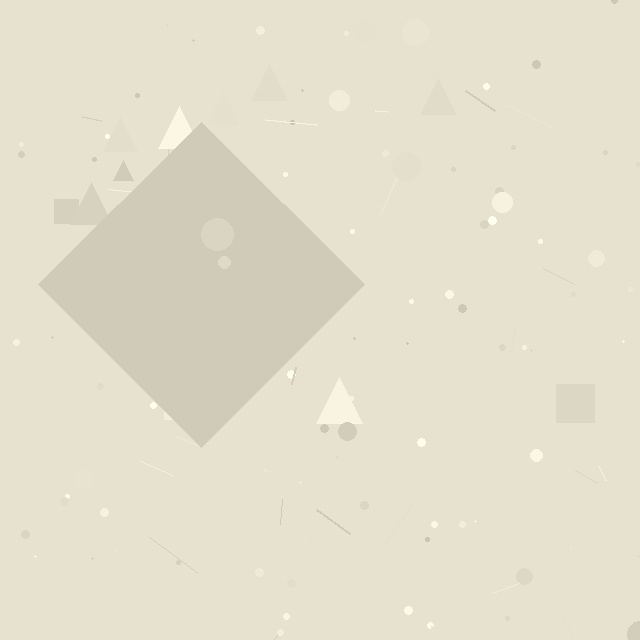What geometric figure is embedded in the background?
A diamond is embedded in the background.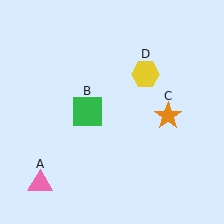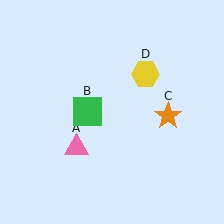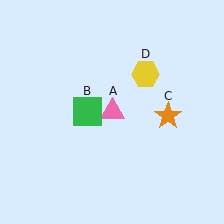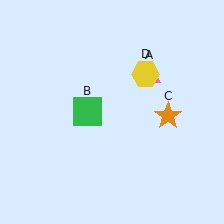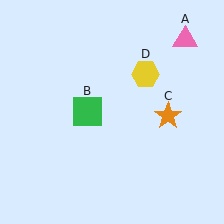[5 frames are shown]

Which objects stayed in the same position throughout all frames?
Green square (object B) and orange star (object C) and yellow hexagon (object D) remained stationary.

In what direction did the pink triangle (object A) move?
The pink triangle (object A) moved up and to the right.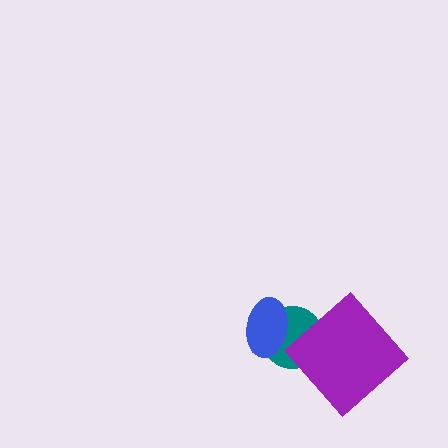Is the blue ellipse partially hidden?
No, no other shape covers it.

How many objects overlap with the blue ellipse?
1 object overlaps with the blue ellipse.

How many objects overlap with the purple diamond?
1 object overlaps with the purple diamond.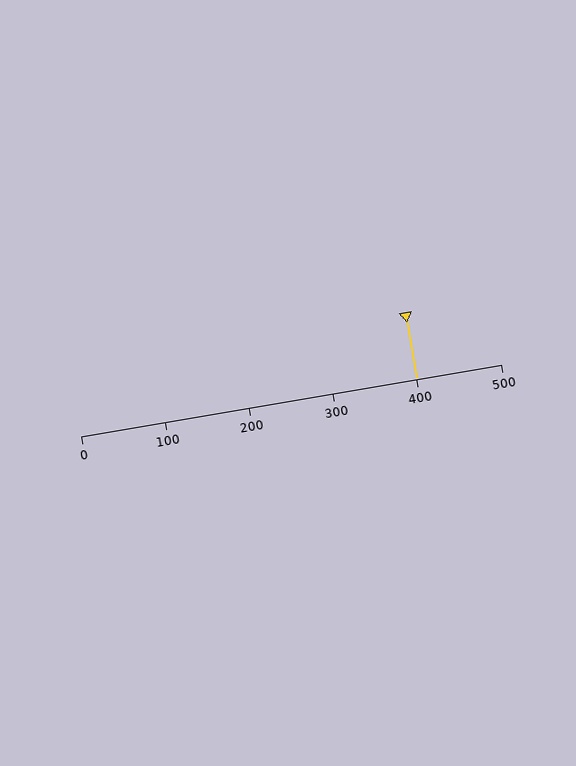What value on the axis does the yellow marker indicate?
The marker indicates approximately 400.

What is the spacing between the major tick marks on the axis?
The major ticks are spaced 100 apart.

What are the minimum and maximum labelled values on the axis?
The axis runs from 0 to 500.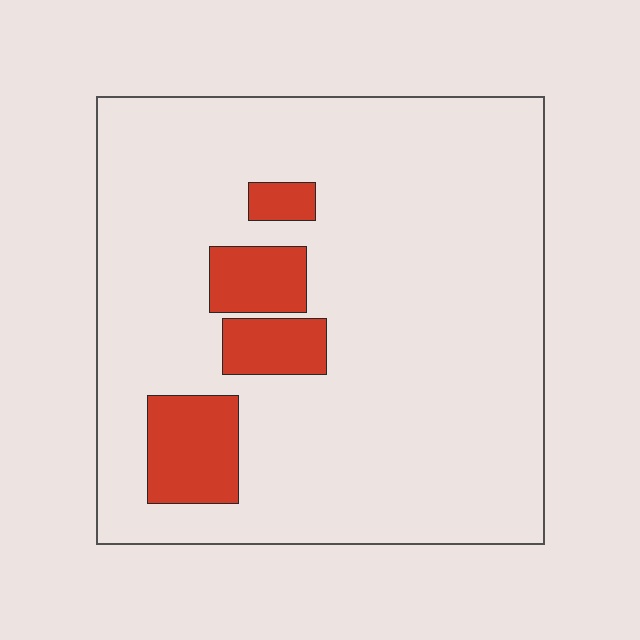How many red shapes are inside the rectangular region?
4.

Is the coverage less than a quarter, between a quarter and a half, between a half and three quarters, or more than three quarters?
Less than a quarter.